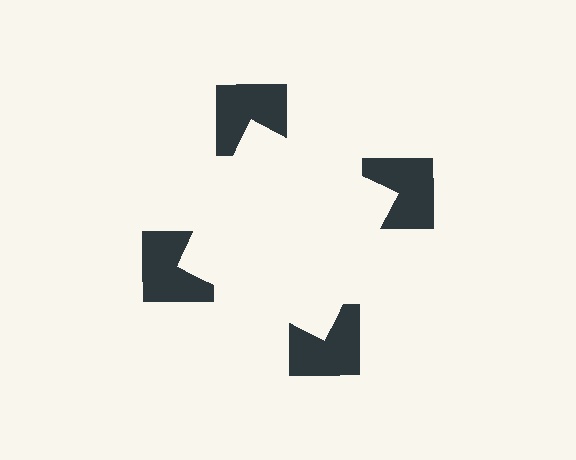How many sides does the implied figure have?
4 sides.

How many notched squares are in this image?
There are 4 — one at each vertex of the illusory square.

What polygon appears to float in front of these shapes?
An illusory square — its edges are inferred from the aligned wedge cuts in the notched squares, not physically drawn.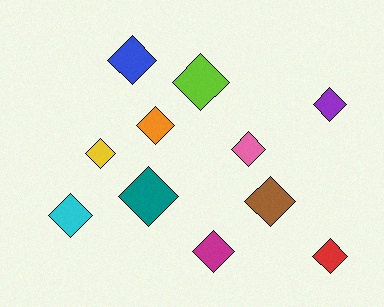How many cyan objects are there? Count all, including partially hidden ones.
There is 1 cyan object.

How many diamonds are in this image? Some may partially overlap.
There are 11 diamonds.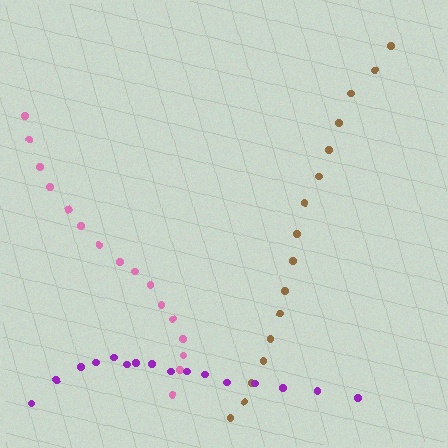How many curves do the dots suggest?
There are 3 distinct paths.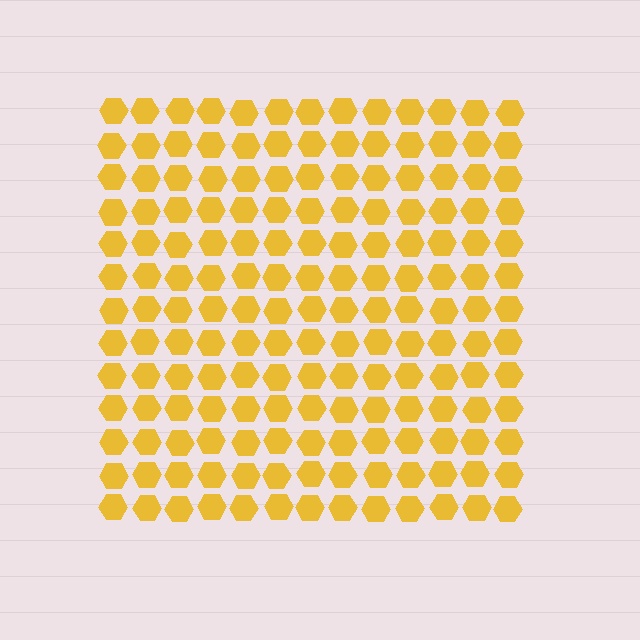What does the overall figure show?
The overall figure shows a square.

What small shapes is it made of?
It is made of small hexagons.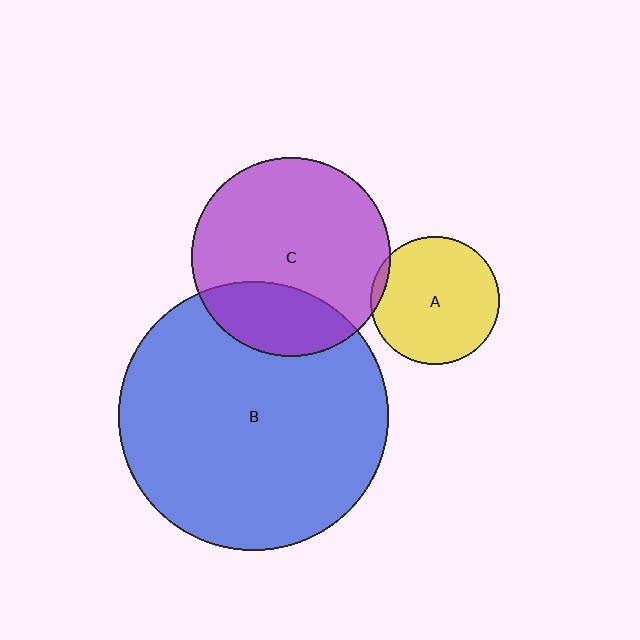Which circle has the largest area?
Circle B (blue).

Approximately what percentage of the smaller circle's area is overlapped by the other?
Approximately 5%.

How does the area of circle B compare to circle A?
Approximately 4.4 times.